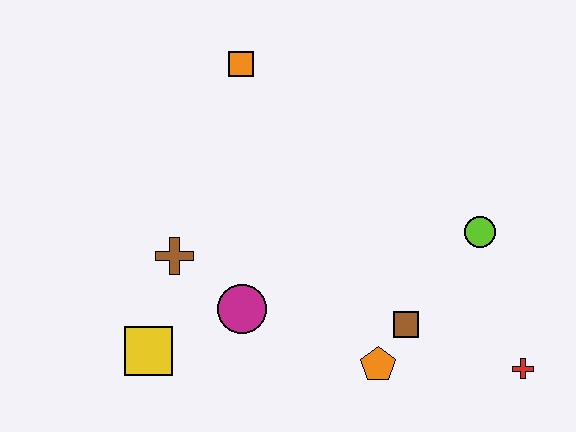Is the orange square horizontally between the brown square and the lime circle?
No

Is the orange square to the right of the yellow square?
Yes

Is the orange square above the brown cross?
Yes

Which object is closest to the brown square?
The orange pentagon is closest to the brown square.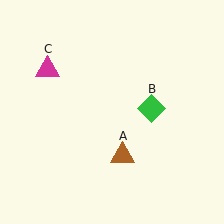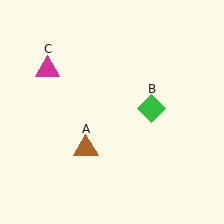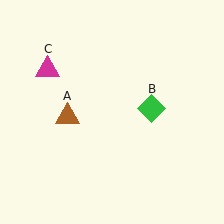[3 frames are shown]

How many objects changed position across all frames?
1 object changed position: brown triangle (object A).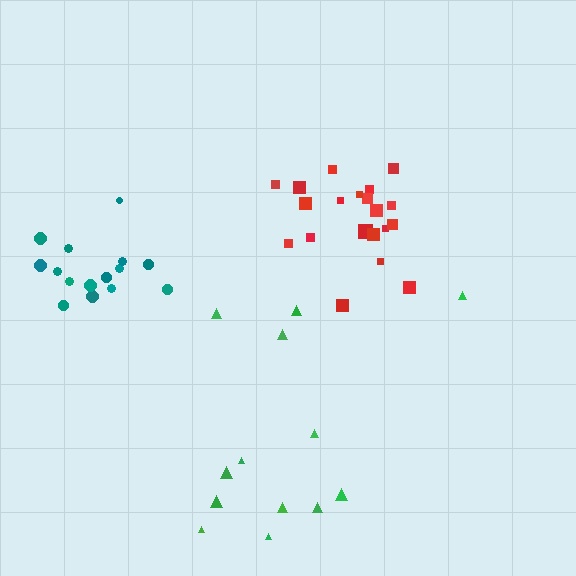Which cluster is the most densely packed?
Teal.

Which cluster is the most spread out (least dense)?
Green.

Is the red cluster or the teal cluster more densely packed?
Teal.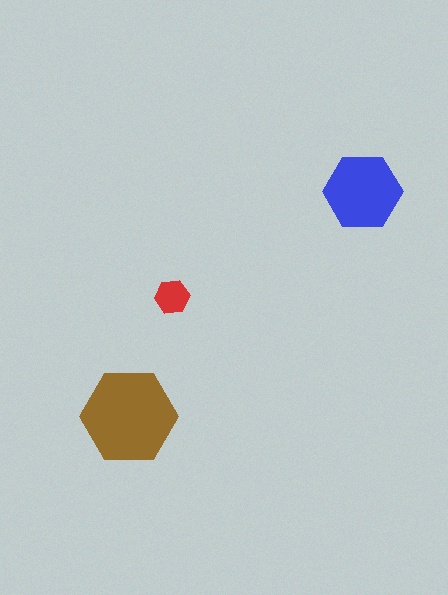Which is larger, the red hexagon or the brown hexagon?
The brown one.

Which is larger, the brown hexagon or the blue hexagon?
The brown one.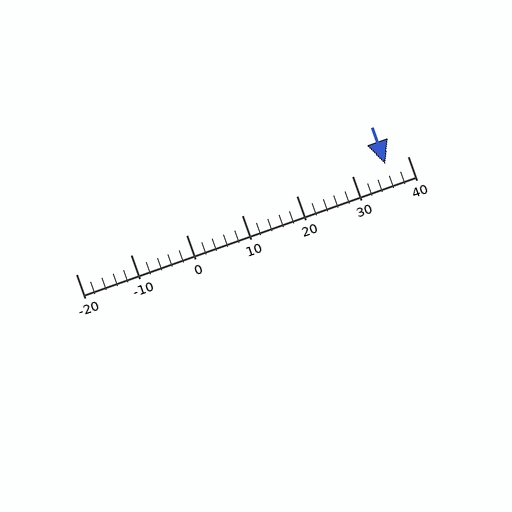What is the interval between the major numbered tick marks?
The major tick marks are spaced 10 units apart.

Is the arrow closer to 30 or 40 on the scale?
The arrow is closer to 40.